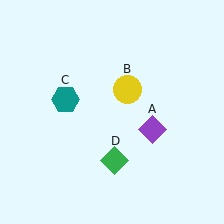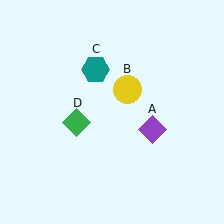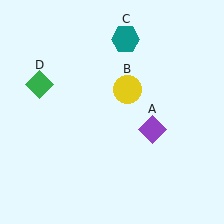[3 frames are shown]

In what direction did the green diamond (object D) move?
The green diamond (object D) moved up and to the left.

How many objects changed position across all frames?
2 objects changed position: teal hexagon (object C), green diamond (object D).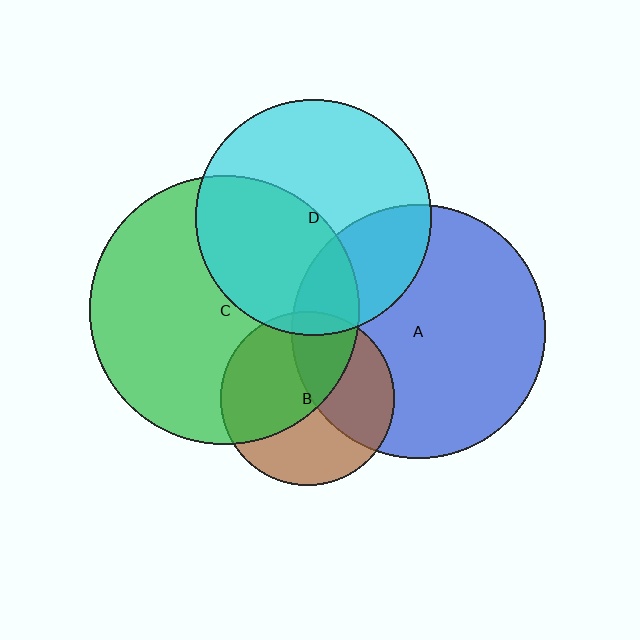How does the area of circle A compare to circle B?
Approximately 2.1 times.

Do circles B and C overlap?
Yes.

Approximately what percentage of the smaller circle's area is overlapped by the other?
Approximately 55%.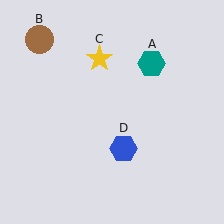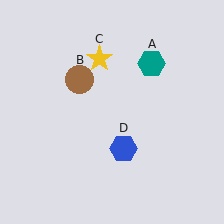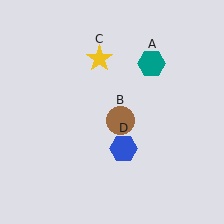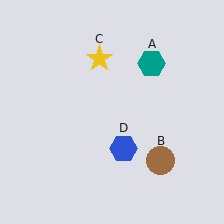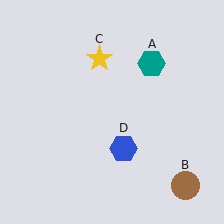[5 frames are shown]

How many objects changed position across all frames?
1 object changed position: brown circle (object B).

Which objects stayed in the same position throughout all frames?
Teal hexagon (object A) and yellow star (object C) and blue hexagon (object D) remained stationary.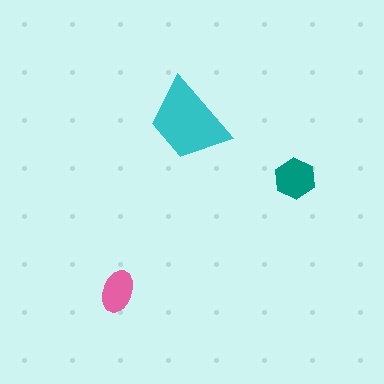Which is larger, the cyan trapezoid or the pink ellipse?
The cyan trapezoid.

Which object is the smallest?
The pink ellipse.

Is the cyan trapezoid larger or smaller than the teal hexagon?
Larger.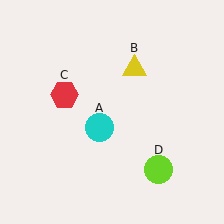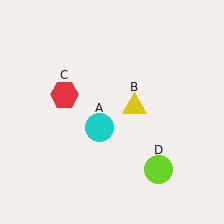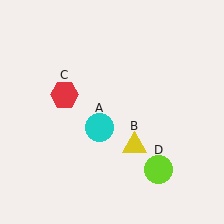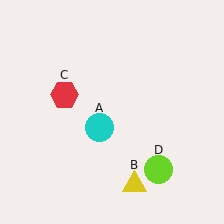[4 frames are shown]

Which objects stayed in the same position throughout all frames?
Cyan circle (object A) and red hexagon (object C) and lime circle (object D) remained stationary.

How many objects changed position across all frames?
1 object changed position: yellow triangle (object B).